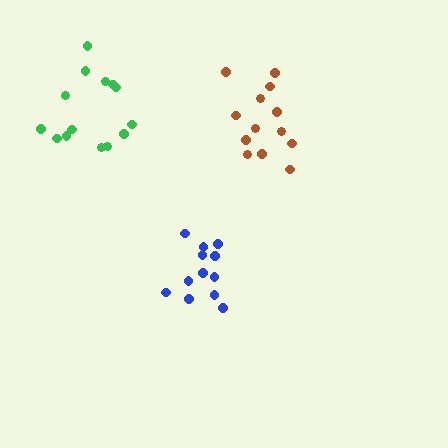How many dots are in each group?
Group 1: 12 dots, Group 2: 14 dots, Group 3: 13 dots (39 total).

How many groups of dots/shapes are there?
There are 3 groups.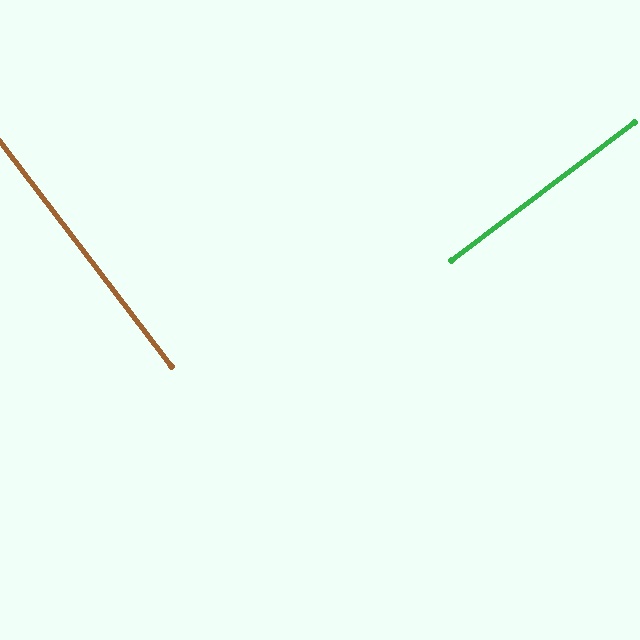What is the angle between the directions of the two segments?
Approximately 89 degrees.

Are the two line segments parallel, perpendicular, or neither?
Perpendicular — they meet at approximately 89°.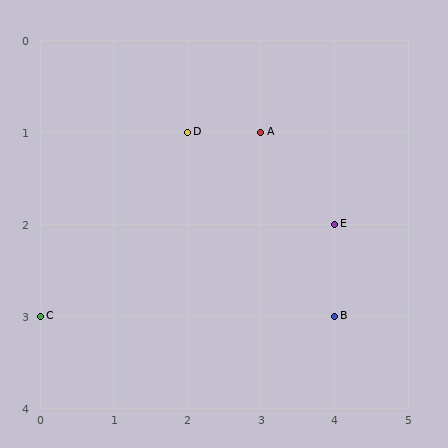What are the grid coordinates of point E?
Point E is at grid coordinates (4, 2).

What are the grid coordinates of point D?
Point D is at grid coordinates (2, 1).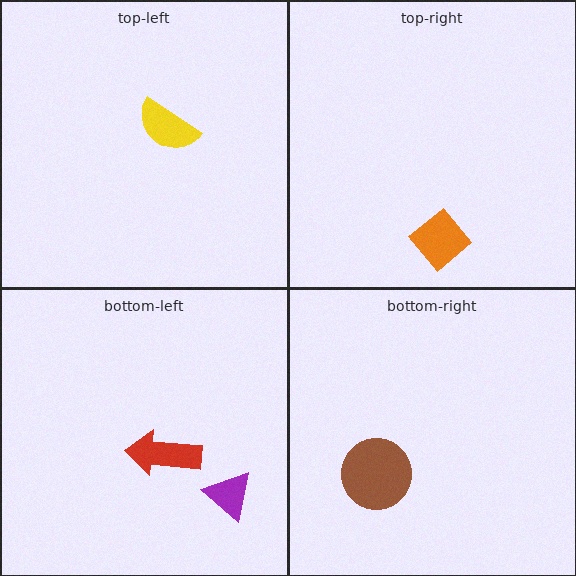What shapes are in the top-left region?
The yellow semicircle.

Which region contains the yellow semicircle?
The top-left region.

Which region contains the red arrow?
The bottom-left region.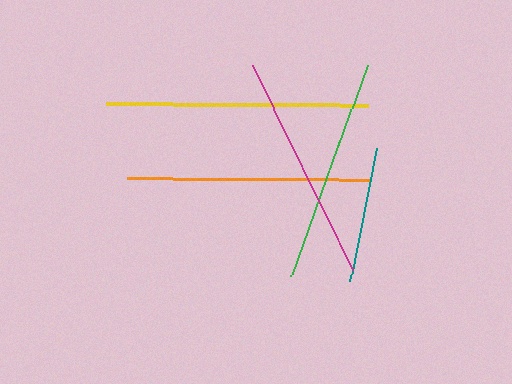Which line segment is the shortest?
The teal line is the shortest at approximately 136 pixels.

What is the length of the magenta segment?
The magenta segment is approximately 228 pixels long.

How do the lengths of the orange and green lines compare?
The orange and green lines are approximately the same length.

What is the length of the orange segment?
The orange segment is approximately 245 pixels long.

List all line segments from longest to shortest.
From longest to shortest: yellow, orange, magenta, green, teal.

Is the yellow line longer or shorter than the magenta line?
The yellow line is longer than the magenta line.